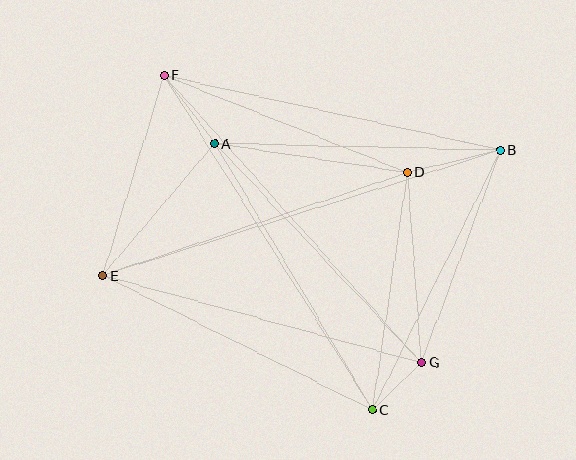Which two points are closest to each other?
Points C and G are closest to each other.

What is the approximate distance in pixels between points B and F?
The distance between B and F is approximately 345 pixels.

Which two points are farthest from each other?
Points B and E are farthest from each other.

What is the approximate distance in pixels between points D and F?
The distance between D and F is approximately 262 pixels.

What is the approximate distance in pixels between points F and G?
The distance between F and G is approximately 386 pixels.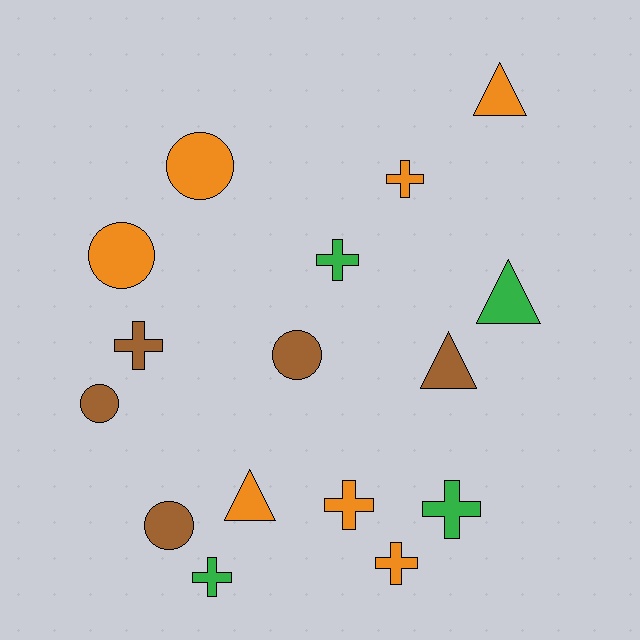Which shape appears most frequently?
Cross, with 7 objects.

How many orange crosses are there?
There are 3 orange crosses.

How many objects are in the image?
There are 16 objects.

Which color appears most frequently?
Orange, with 7 objects.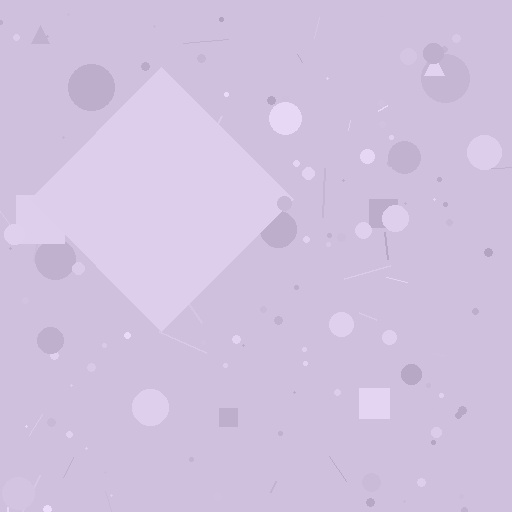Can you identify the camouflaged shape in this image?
The camouflaged shape is a diamond.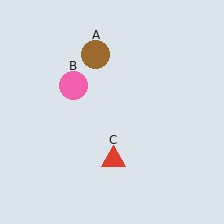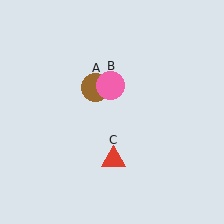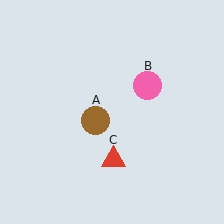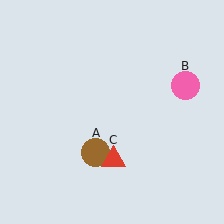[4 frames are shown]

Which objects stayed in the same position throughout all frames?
Red triangle (object C) remained stationary.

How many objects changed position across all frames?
2 objects changed position: brown circle (object A), pink circle (object B).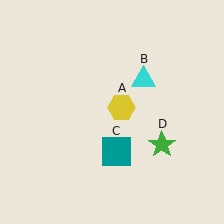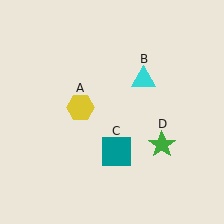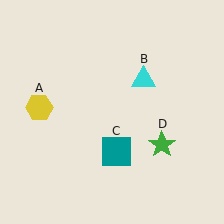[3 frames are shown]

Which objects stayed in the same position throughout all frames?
Cyan triangle (object B) and teal square (object C) and green star (object D) remained stationary.